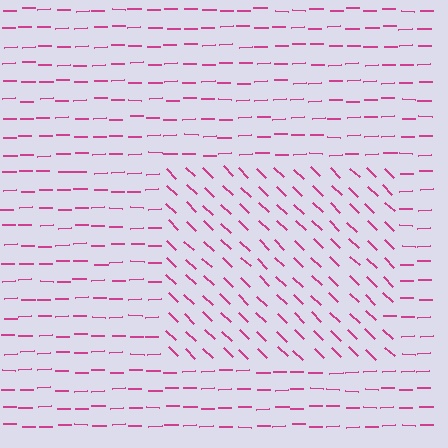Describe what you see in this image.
The image is filled with small magenta line segments. A rectangle region in the image has lines oriented differently from the surrounding lines, creating a visible texture boundary.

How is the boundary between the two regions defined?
The boundary is defined purely by a change in line orientation (approximately 45 degrees difference). All lines are the same color and thickness.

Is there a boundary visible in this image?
Yes, there is a texture boundary formed by a change in line orientation.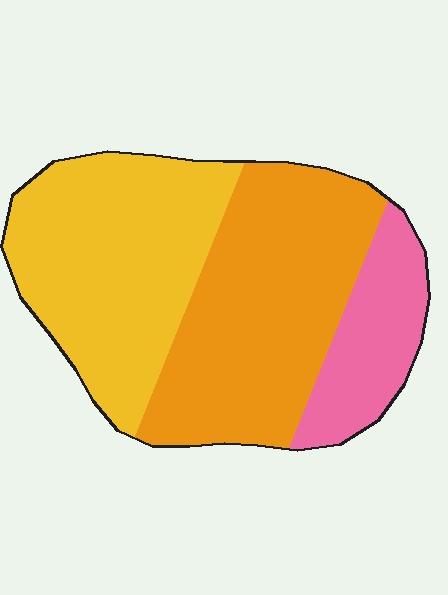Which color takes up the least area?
Pink, at roughly 15%.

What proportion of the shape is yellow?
Yellow covers 40% of the shape.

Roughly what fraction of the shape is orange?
Orange takes up about two fifths (2/5) of the shape.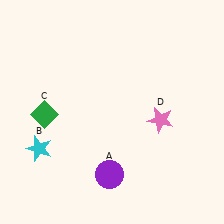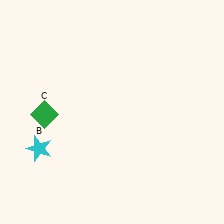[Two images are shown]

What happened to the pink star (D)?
The pink star (D) was removed in Image 2. It was in the bottom-right area of Image 1.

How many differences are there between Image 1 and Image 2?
There are 2 differences between the two images.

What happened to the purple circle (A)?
The purple circle (A) was removed in Image 2. It was in the bottom-left area of Image 1.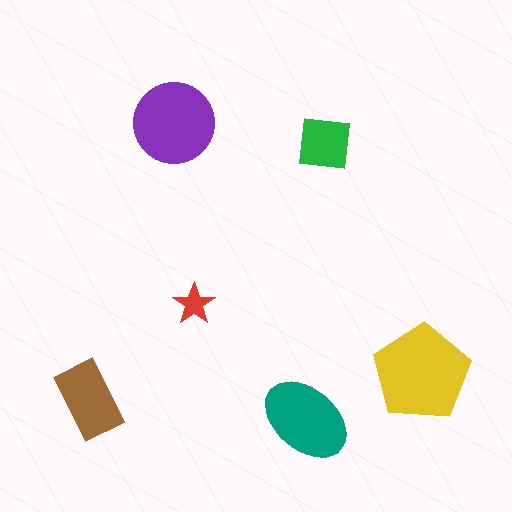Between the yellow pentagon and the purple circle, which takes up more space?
The yellow pentagon.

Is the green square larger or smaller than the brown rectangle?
Smaller.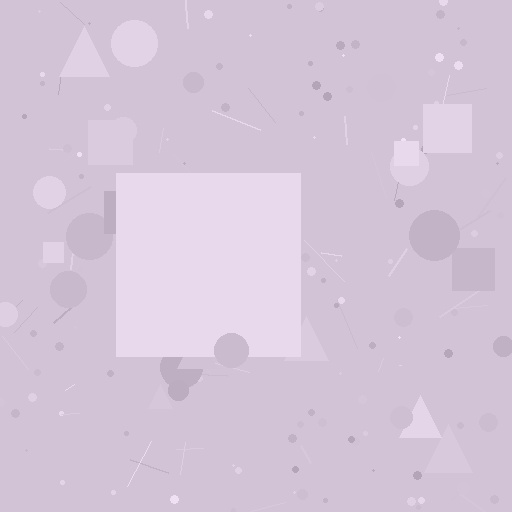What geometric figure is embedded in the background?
A square is embedded in the background.